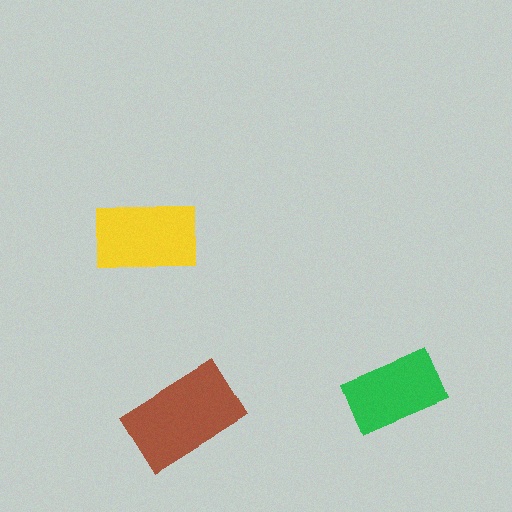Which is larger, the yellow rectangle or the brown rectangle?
The brown one.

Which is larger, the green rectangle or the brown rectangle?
The brown one.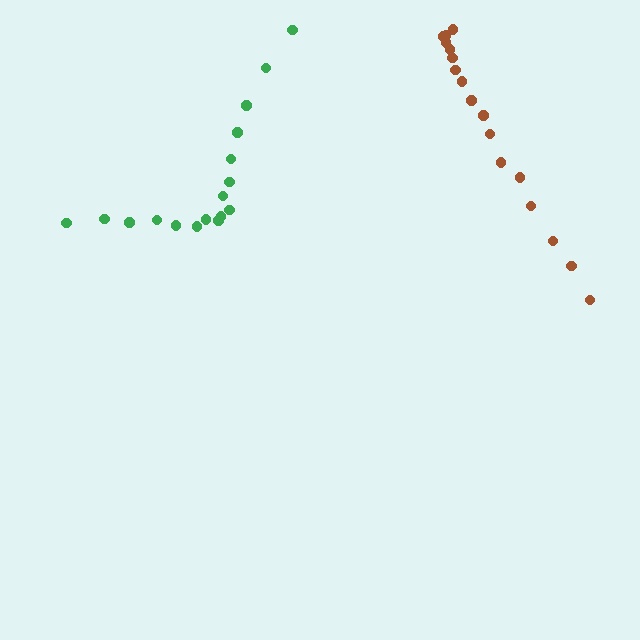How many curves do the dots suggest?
There are 2 distinct paths.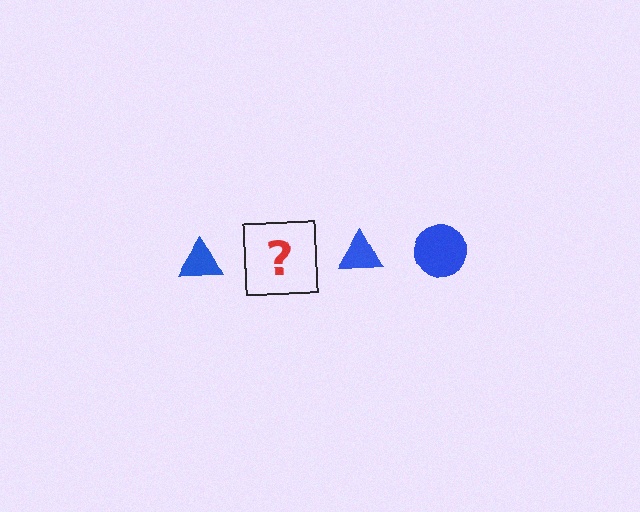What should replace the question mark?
The question mark should be replaced with a blue circle.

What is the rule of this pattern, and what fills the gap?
The rule is that the pattern cycles through triangle, circle shapes in blue. The gap should be filled with a blue circle.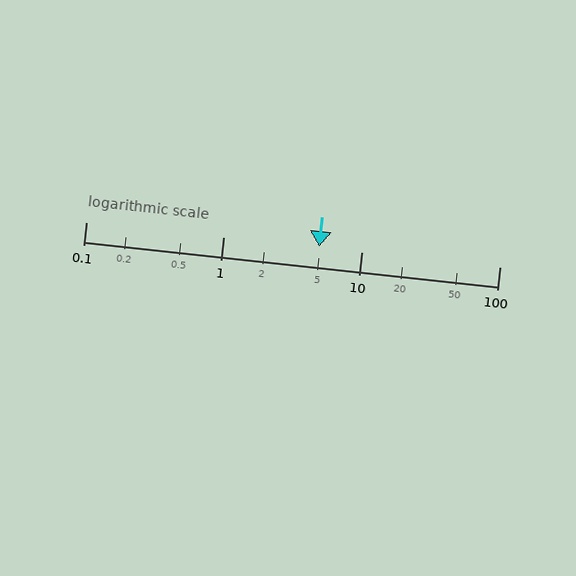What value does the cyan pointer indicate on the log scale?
The pointer indicates approximately 4.9.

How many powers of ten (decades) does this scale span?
The scale spans 3 decades, from 0.1 to 100.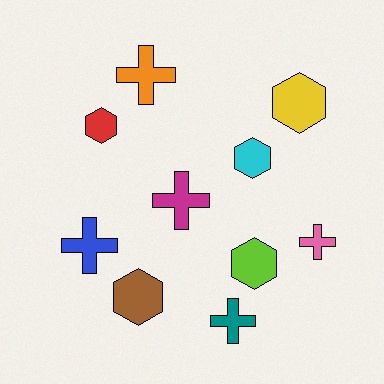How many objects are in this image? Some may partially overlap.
There are 10 objects.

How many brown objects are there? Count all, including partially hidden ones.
There is 1 brown object.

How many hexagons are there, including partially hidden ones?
There are 5 hexagons.